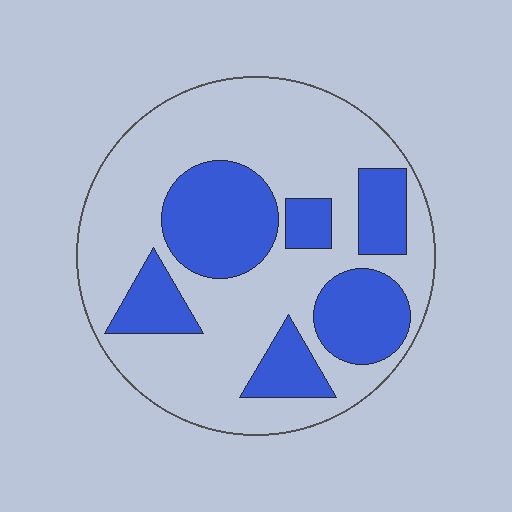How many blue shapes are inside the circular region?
6.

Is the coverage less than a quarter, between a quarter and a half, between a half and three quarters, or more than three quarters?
Between a quarter and a half.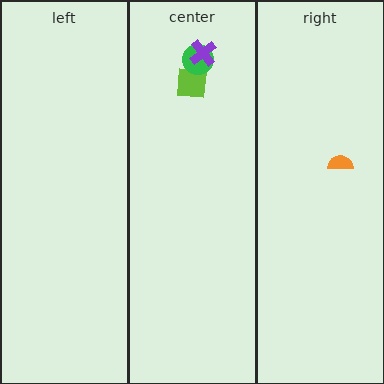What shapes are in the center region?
The lime square, the green circle, the purple cross.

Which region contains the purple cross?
The center region.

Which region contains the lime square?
The center region.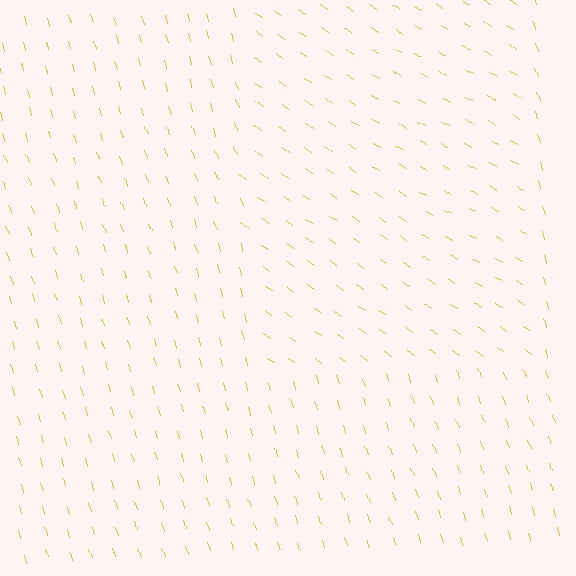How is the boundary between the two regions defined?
The boundary is defined purely by a change in line orientation (approximately 38 degrees difference). All lines are the same color and thickness.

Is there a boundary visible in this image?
Yes, there is a texture boundary formed by a change in line orientation.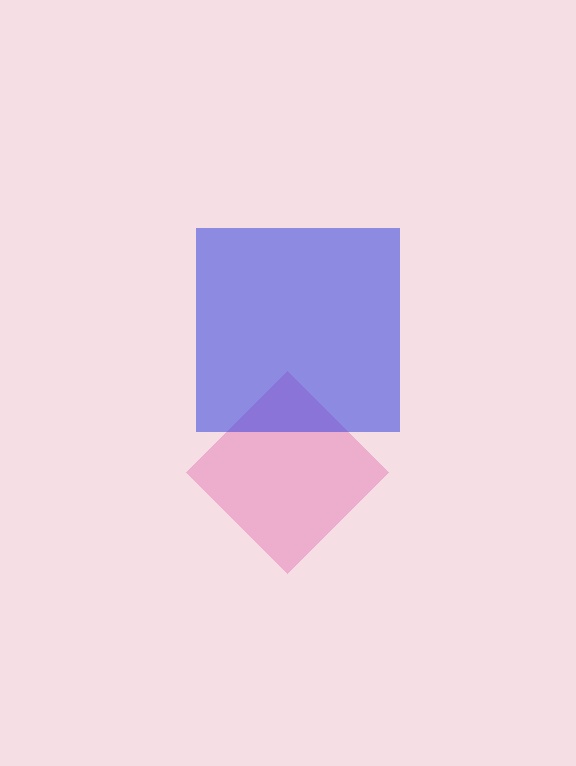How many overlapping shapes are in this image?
There are 2 overlapping shapes in the image.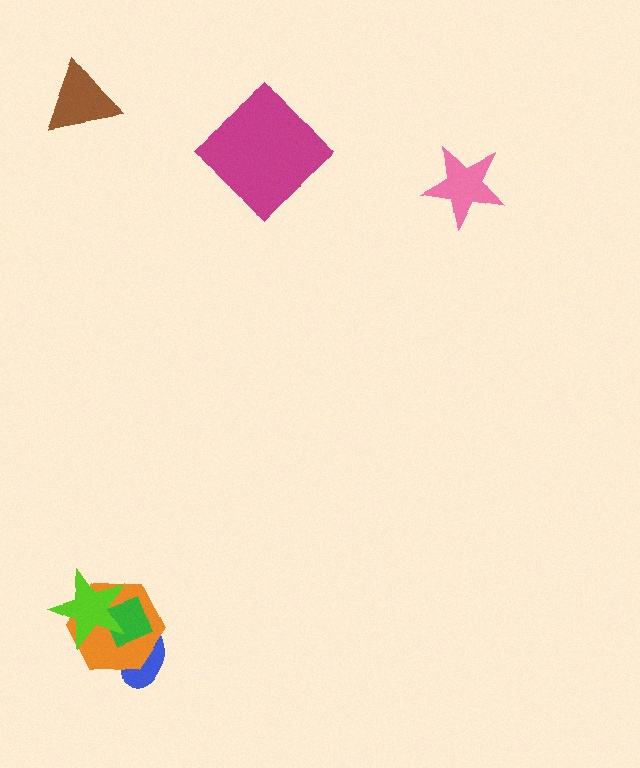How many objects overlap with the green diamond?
3 objects overlap with the green diamond.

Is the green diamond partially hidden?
Yes, it is partially covered by another shape.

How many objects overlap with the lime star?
2 objects overlap with the lime star.